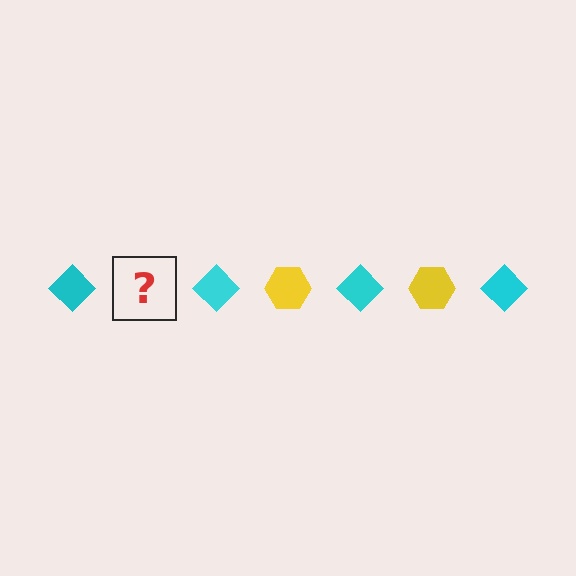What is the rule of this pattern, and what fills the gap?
The rule is that the pattern alternates between cyan diamond and yellow hexagon. The gap should be filled with a yellow hexagon.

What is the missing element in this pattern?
The missing element is a yellow hexagon.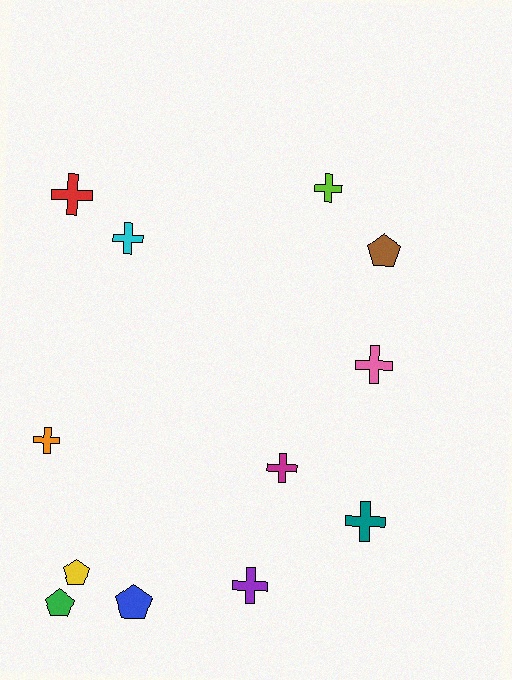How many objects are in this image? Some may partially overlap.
There are 12 objects.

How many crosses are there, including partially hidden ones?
There are 8 crosses.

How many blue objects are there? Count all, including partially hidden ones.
There is 1 blue object.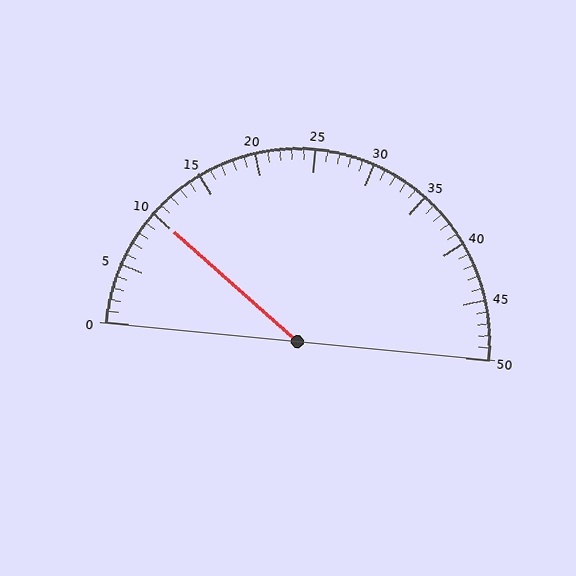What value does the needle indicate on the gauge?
The needle indicates approximately 10.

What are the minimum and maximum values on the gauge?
The gauge ranges from 0 to 50.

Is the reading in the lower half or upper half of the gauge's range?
The reading is in the lower half of the range (0 to 50).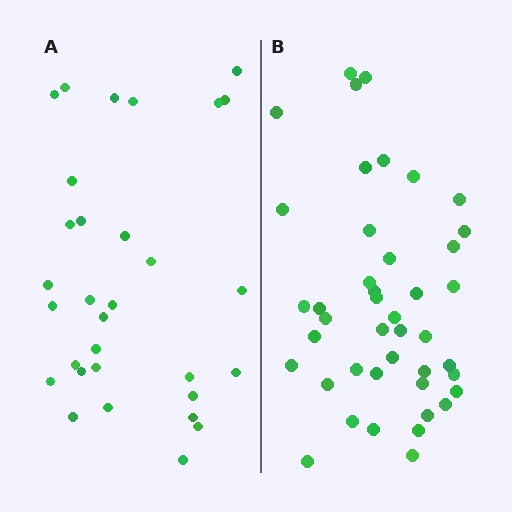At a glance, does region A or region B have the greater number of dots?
Region B (the right region) has more dots.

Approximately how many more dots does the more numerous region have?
Region B has roughly 12 or so more dots than region A.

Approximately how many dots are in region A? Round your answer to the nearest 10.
About 30 dots. (The exact count is 31, which rounds to 30.)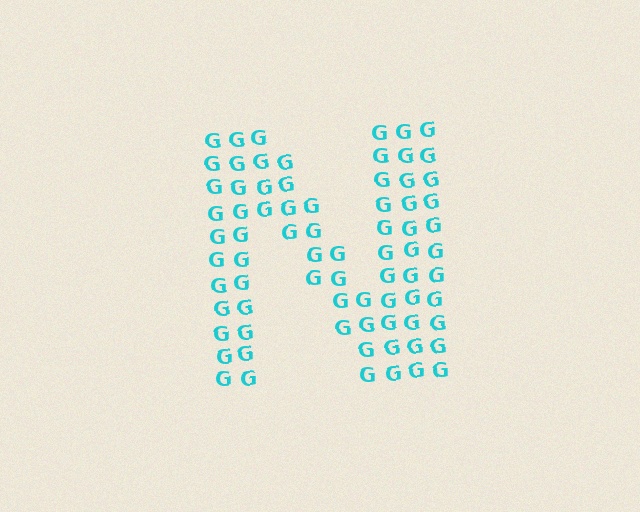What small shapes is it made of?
It is made of small letter G's.